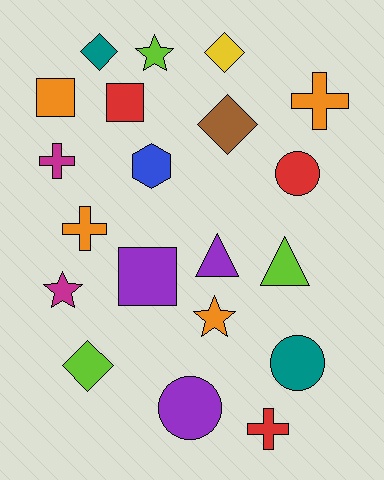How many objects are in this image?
There are 20 objects.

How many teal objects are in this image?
There are 2 teal objects.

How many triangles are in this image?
There are 2 triangles.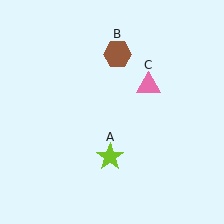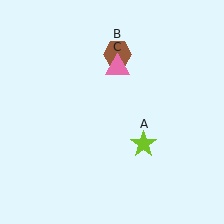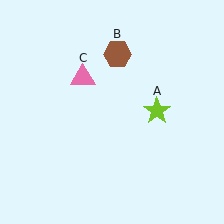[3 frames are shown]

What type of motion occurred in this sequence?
The lime star (object A), pink triangle (object C) rotated counterclockwise around the center of the scene.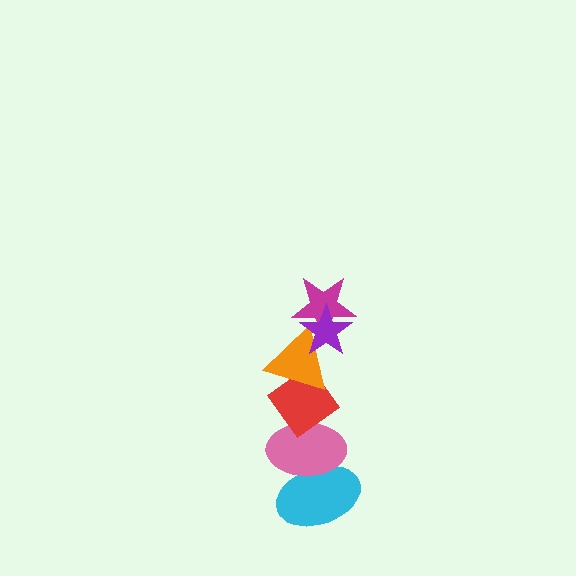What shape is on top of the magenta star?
The purple star is on top of the magenta star.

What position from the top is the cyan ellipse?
The cyan ellipse is 6th from the top.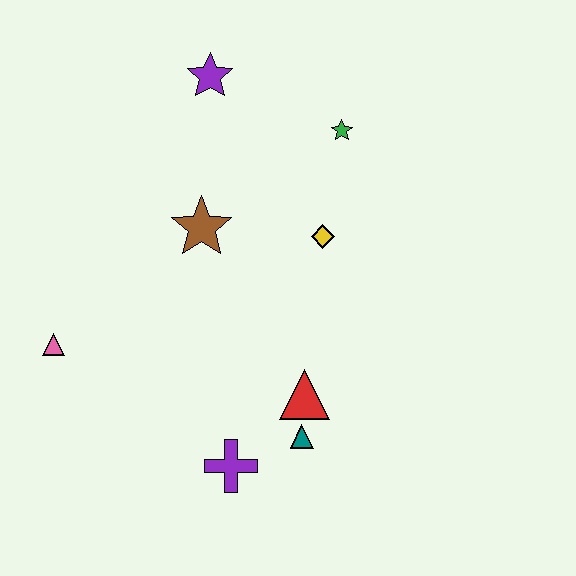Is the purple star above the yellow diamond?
Yes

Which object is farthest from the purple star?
The purple cross is farthest from the purple star.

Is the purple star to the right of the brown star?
Yes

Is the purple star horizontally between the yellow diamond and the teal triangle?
No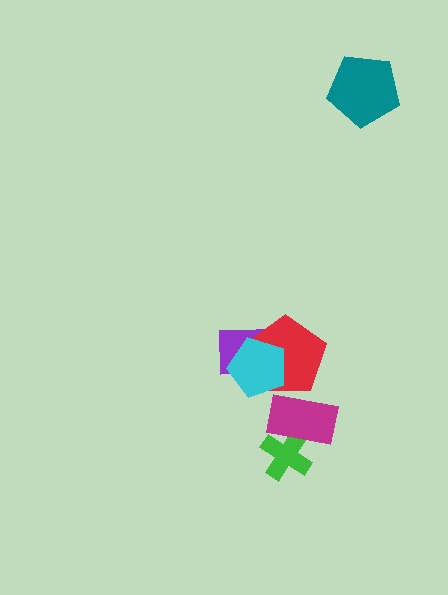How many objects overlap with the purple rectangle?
2 objects overlap with the purple rectangle.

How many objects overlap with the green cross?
1 object overlaps with the green cross.